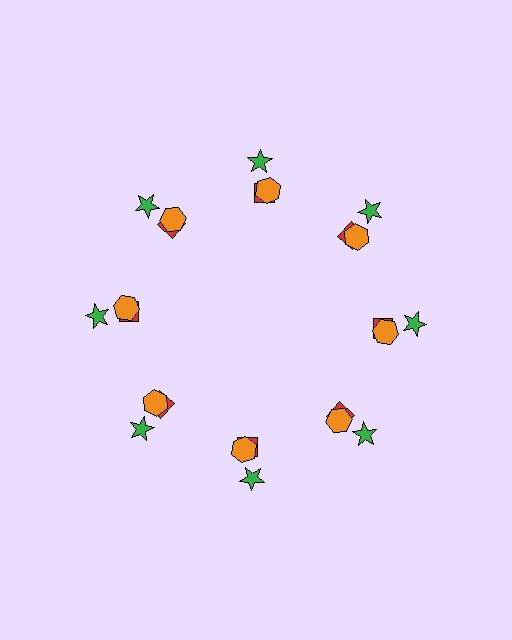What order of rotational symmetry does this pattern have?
This pattern has 8-fold rotational symmetry.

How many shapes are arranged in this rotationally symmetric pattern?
There are 24 shapes, arranged in 8 groups of 3.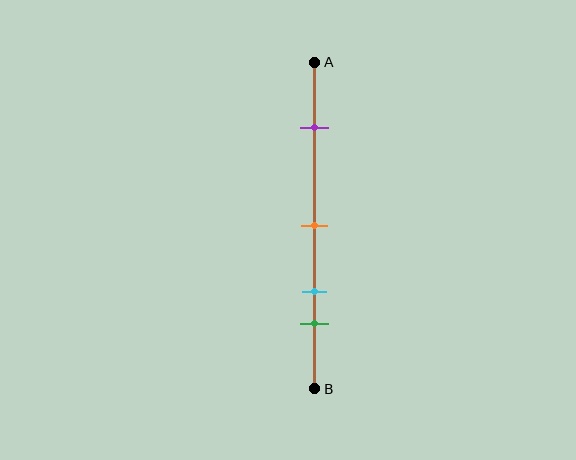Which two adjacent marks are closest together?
The cyan and green marks are the closest adjacent pair.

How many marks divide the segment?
There are 4 marks dividing the segment.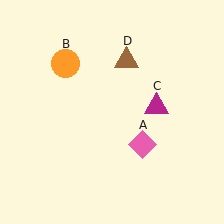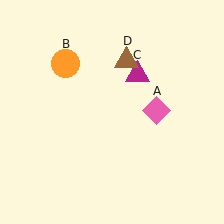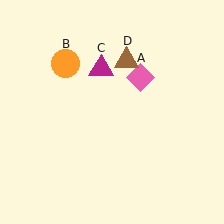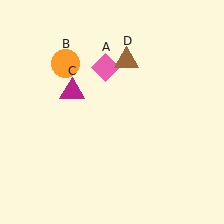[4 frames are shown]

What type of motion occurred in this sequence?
The pink diamond (object A), magenta triangle (object C) rotated counterclockwise around the center of the scene.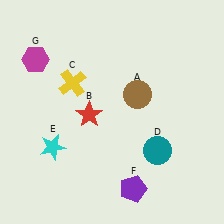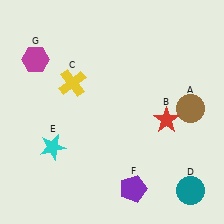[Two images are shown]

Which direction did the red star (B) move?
The red star (B) moved right.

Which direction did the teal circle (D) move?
The teal circle (D) moved down.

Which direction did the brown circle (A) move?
The brown circle (A) moved right.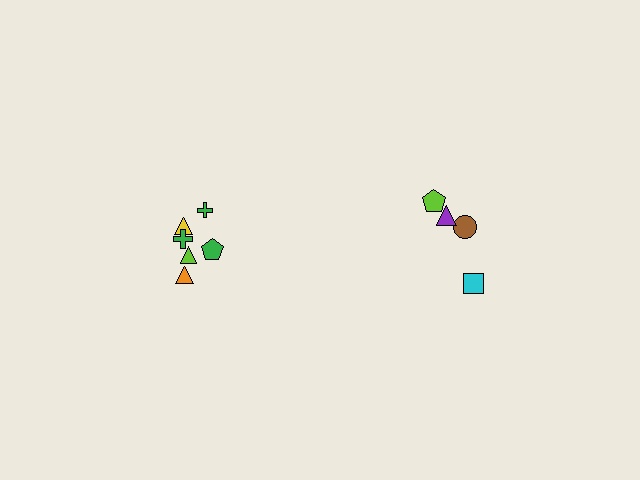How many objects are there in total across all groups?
There are 10 objects.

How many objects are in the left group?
There are 6 objects.